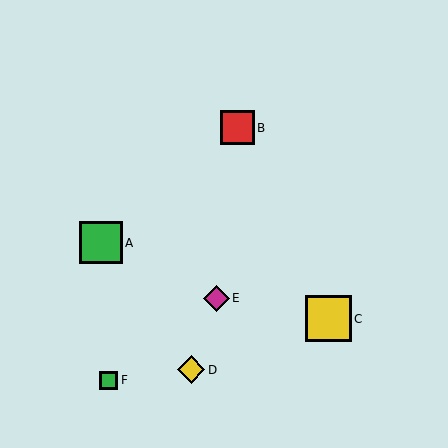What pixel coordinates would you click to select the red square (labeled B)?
Click at (238, 128) to select the red square B.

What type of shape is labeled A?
Shape A is a green square.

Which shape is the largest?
The yellow square (labeled C) is the largest.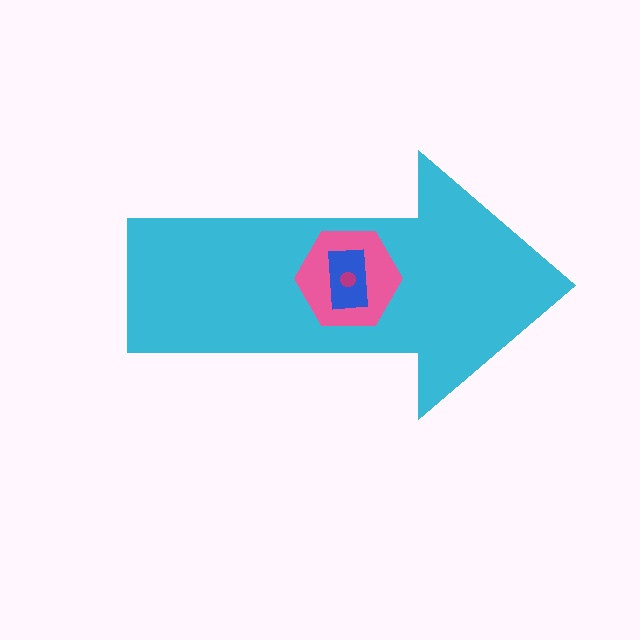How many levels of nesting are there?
4.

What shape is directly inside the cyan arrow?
The pink hexagon.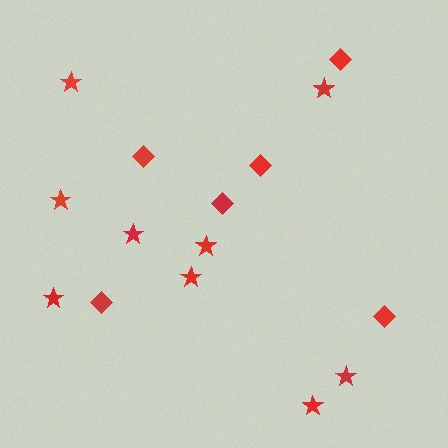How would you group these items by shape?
There are 2 groups: one group of diamonds (6) and one group of stars (9).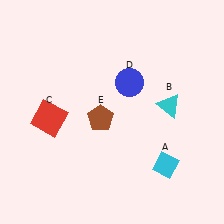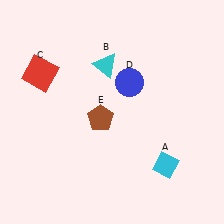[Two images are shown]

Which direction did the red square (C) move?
The red square (C) moved up.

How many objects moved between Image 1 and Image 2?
2 objects moved between the two images.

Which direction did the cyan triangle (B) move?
The cyan triangle (B) moved left.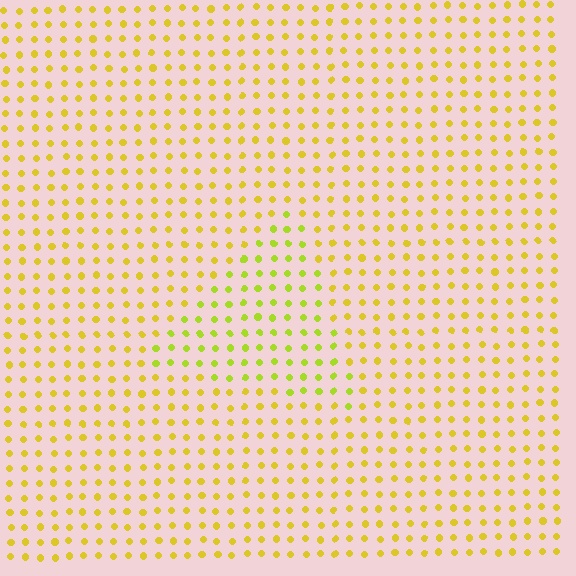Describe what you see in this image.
The image is filled with small yellow elements in a uniform arrangement. A triangle-shaped region is visible where the elements are tinted to a slightly different hue, forming a subtle color boundary.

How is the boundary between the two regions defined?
The boundary is defined purely by a slight shift in hue (about 25 degrees). Spacing, size, and orientation are identical on both sides.